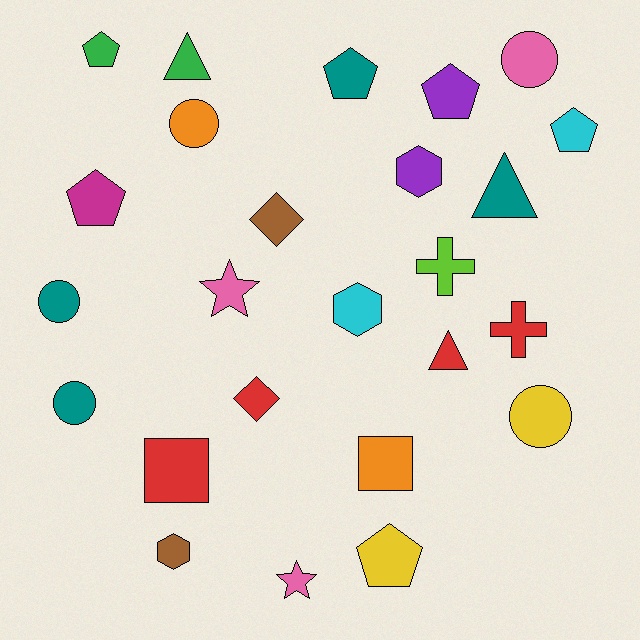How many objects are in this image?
There are 25 objects.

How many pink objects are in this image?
There are 3 pink objects.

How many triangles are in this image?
There are 3 triangles.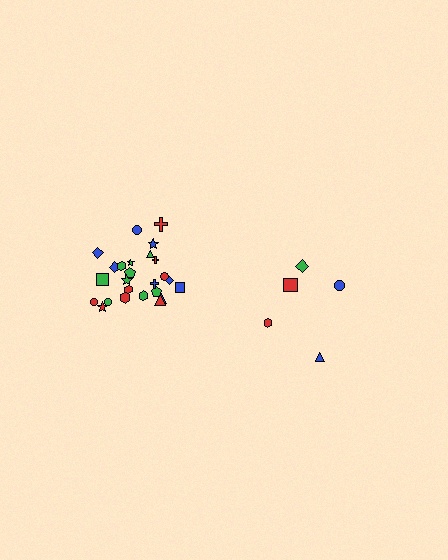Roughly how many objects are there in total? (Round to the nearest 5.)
Roughly 30 objects in total.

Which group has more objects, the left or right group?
The left group.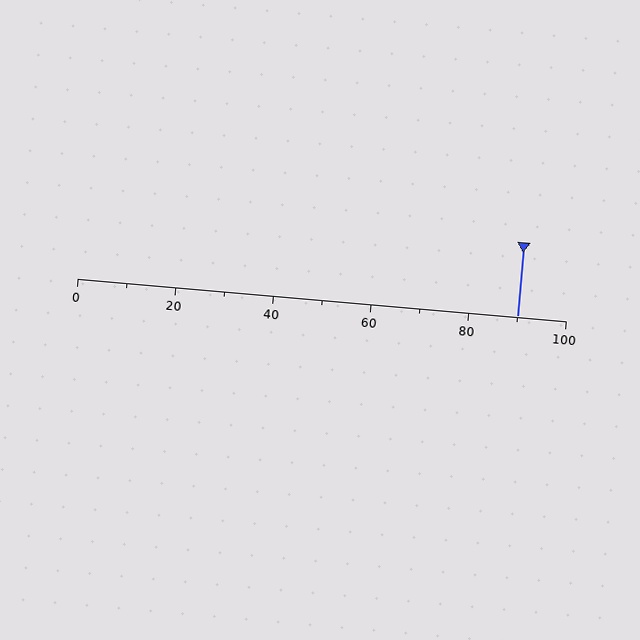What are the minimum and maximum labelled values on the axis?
The axis runs from 0 to 100.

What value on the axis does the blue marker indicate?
The marker indicates approximately 90.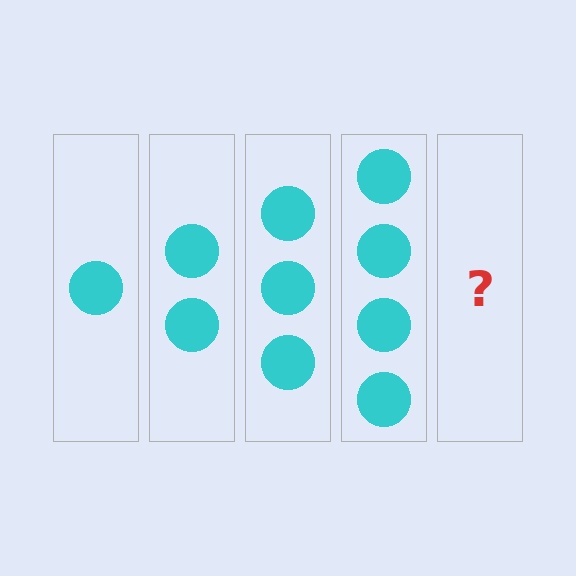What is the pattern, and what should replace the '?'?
The pattern is that each step adds one more circle. The '?' should be 5 circles.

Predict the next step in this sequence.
The next step is 5 circles.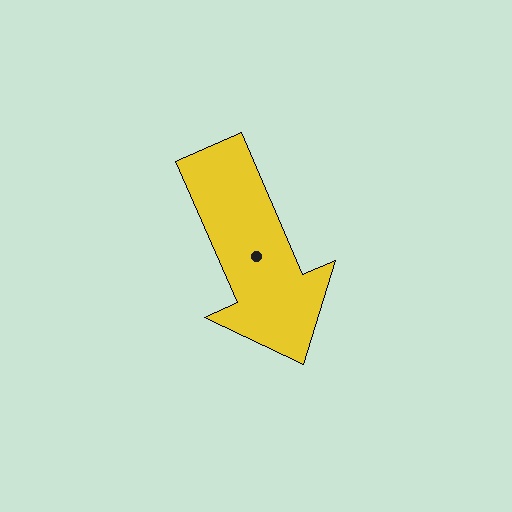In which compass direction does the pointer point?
Southeast.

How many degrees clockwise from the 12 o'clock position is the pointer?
Approximately 156 degrees.